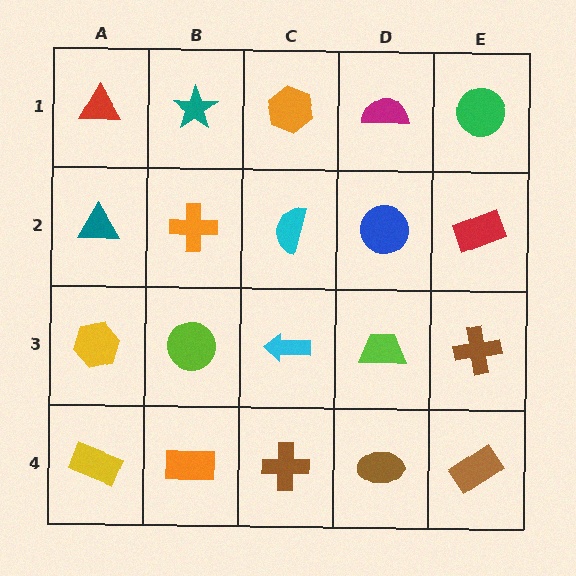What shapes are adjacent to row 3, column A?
A teal triangle (row 2, column A), a yellow rectangle (row 4, column A), a lime circle (row 3, column B).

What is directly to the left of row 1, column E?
A magenta semicircle.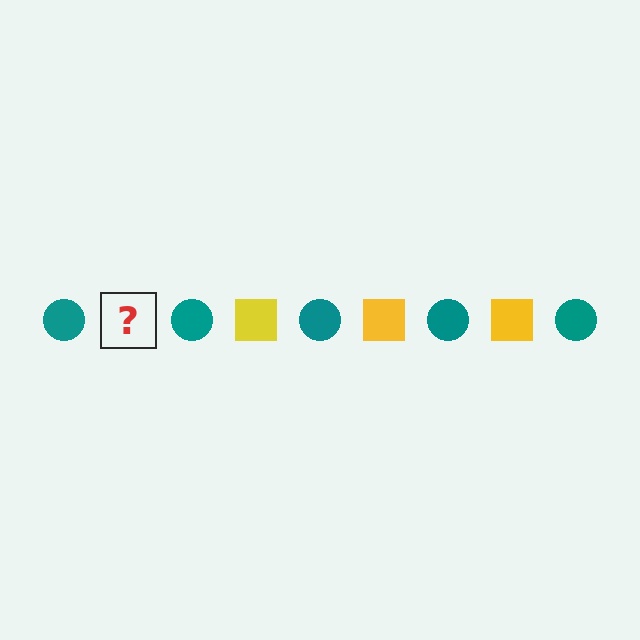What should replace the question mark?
The question mark should be replaced with a yellow square.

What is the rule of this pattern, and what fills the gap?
The rule is that the pattern alternates between teal circle and yellow square. The gap should be filled with a yellow square.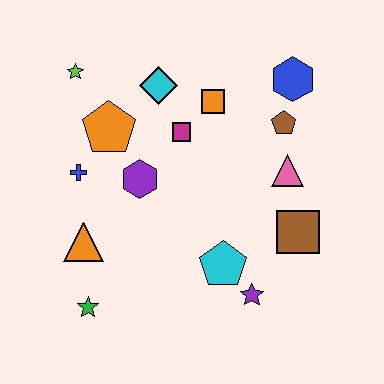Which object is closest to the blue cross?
The orange pentagon is closest to the blue cross.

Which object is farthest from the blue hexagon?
The green star is farthest from the blue hexagon.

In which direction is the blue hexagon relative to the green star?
The blue hexagon is above the green star.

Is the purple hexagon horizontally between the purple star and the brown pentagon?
No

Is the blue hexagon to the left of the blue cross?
No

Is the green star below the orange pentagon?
Yes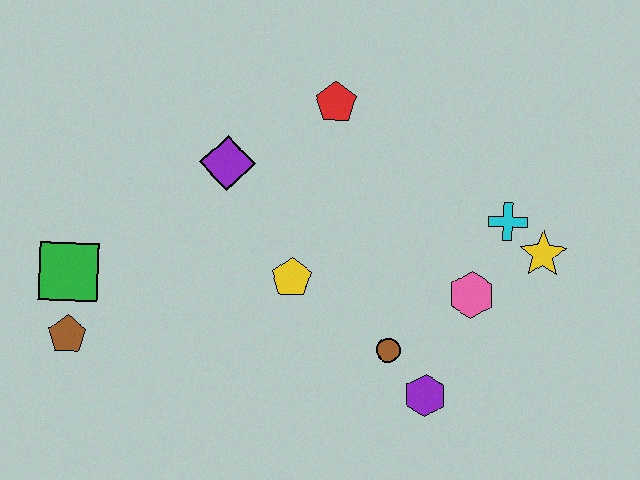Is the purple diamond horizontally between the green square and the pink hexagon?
Yes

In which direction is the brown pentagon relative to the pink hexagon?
The brown pentagon is to the left of the pink hexagon.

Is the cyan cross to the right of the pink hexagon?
Yes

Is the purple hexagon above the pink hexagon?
No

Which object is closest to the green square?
The brown pentagon is closest to the green square.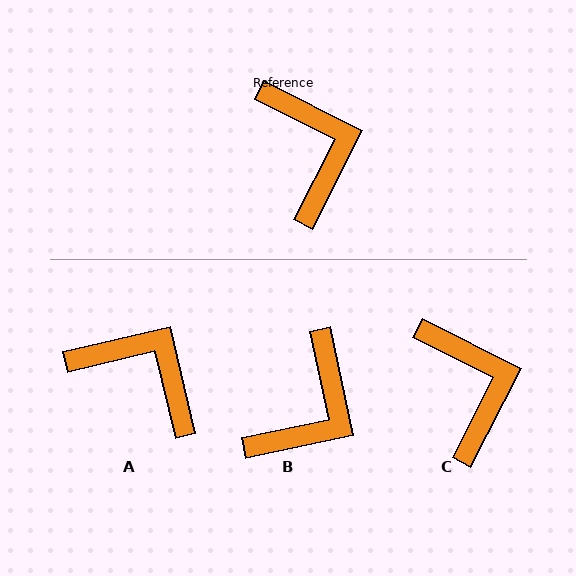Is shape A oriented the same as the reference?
No, it is off by about 40 degrees.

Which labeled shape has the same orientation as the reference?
C.